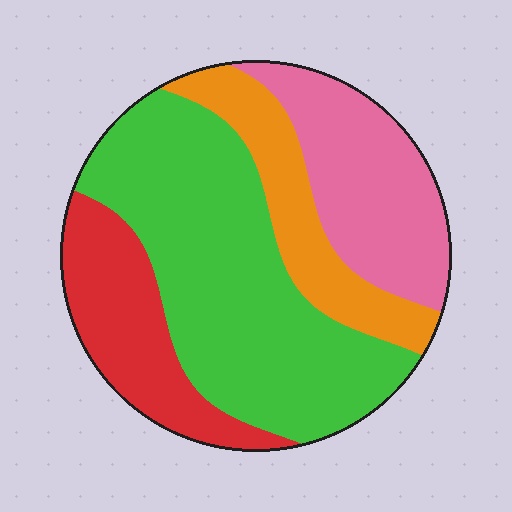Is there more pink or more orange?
Pink.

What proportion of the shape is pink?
Pink takes up about one fifth (1/5) of the shape.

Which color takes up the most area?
Green, at roughly 45%.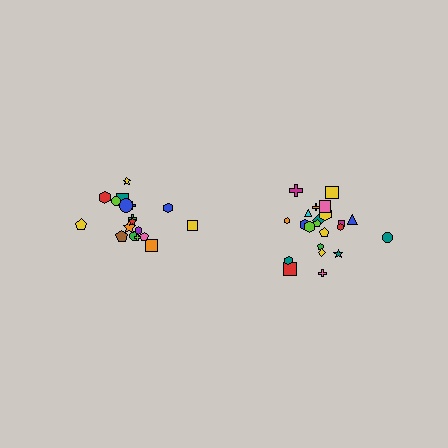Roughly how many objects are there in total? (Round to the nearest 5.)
Roughly 40 objects in total.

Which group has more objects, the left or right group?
The right group.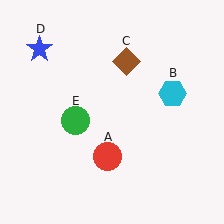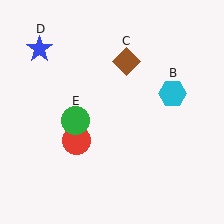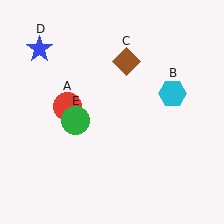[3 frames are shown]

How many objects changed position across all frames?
1 object changed position: red circle (object A).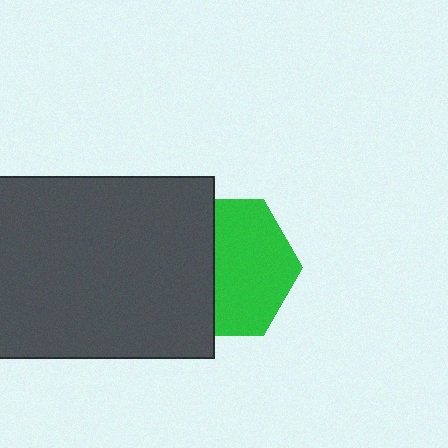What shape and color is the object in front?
The object in front is a dark gray rectangle.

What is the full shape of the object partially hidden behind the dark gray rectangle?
The partially hidden object is a green hexagon.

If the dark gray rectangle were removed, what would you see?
You would see the complete green hexagon.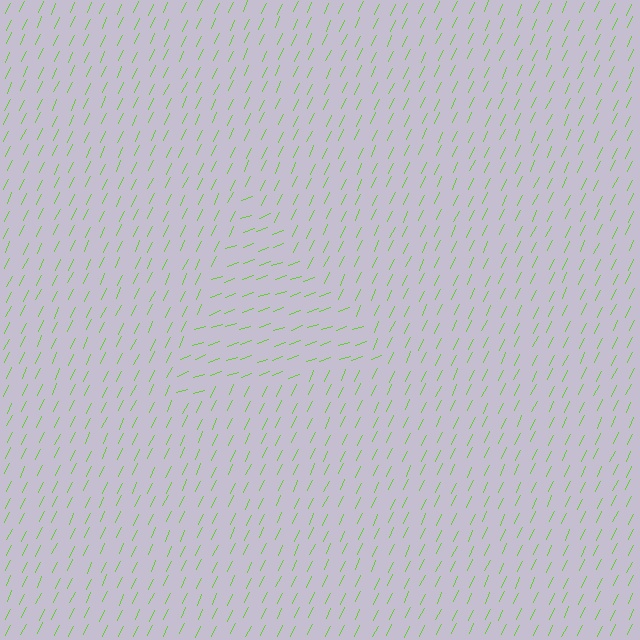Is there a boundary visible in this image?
Yes, there is a texture boundary formed by a change in line orientation.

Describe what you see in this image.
The image is filled with small lime line segments. A triangle region in the image has lines oriented differently from the surrounding lines, creating a visible texture boundary.